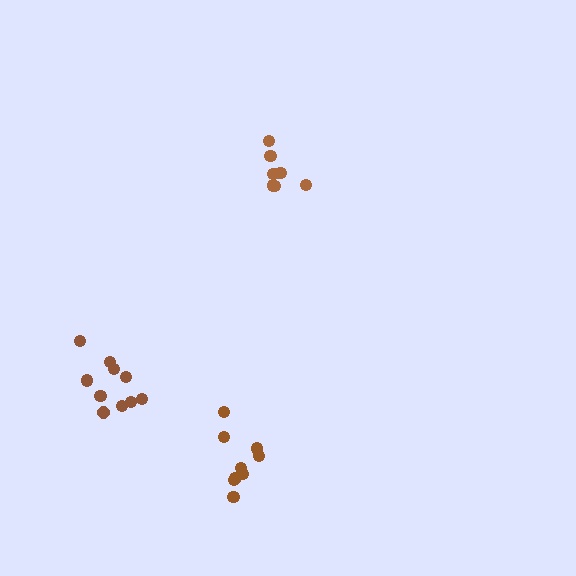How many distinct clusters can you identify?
There are 3 distinct clusters.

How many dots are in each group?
Group 1: 8 dots, Group 2: 10 dots, Group 3: 9 dots (27 total).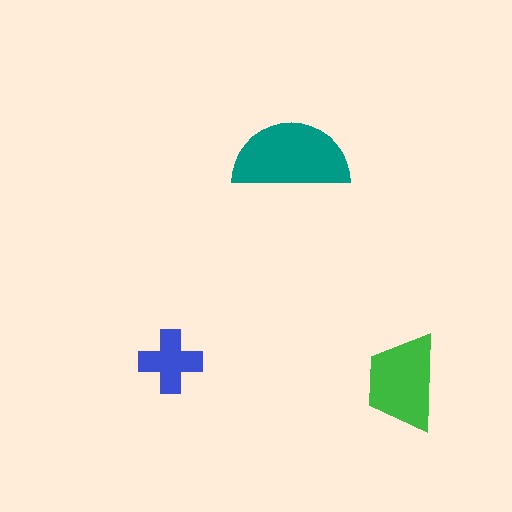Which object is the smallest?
The blue cross.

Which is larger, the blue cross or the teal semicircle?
The teal semicircle.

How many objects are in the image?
There are 3 objects in the image.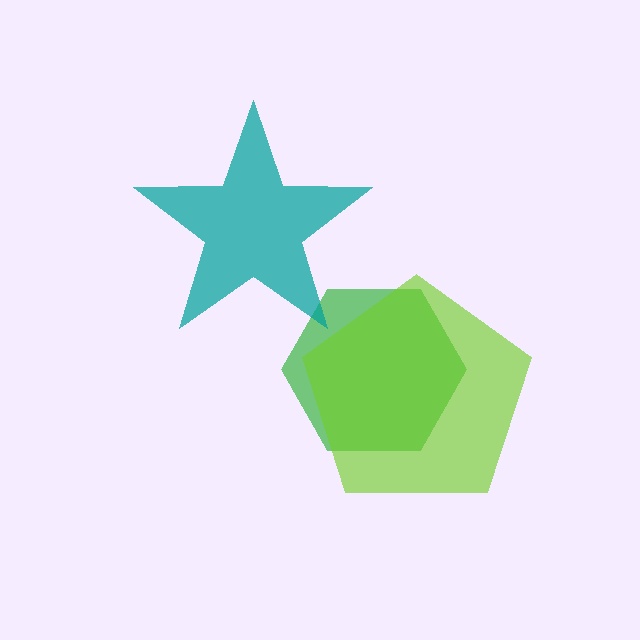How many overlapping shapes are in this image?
There are 3 overlapping shapes in the image.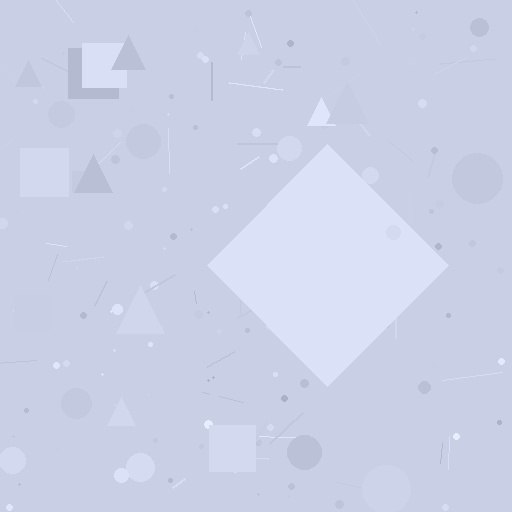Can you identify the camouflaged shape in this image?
The camouflaged shape is a diamond.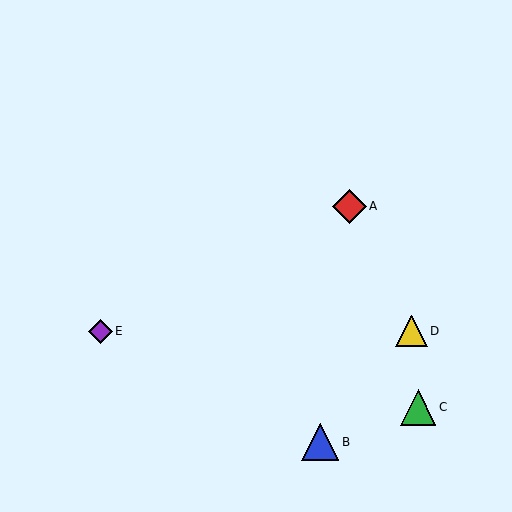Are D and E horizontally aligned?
Yes, both are at y≈331.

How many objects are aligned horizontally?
2 objects (D, E) are aligned horizontally.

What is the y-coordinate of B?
Object B is at y≈442.